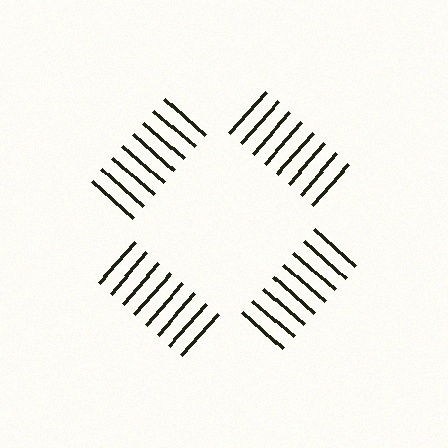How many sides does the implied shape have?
4 sides — the line-ends trace a square.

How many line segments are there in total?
32 — 8 along each of the 4 edges.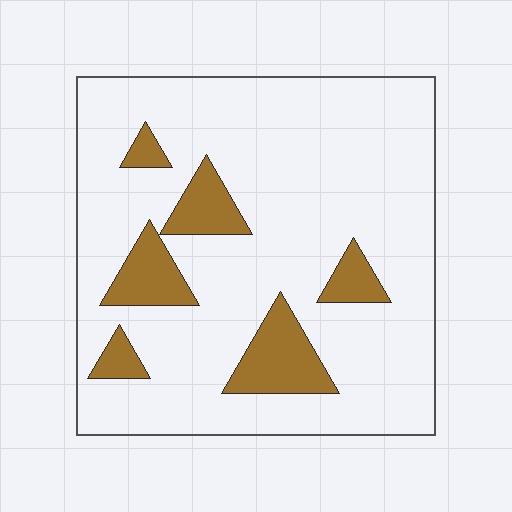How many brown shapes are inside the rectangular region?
6.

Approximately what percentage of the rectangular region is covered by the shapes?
Approximately 15%.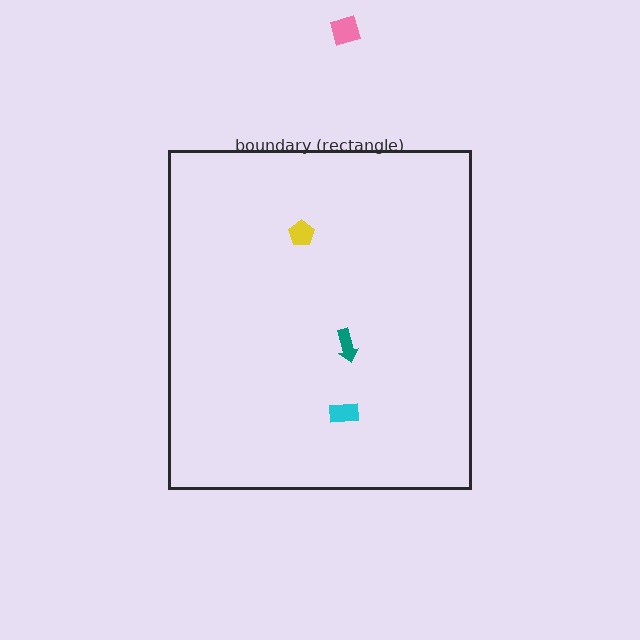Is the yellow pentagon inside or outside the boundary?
Inside.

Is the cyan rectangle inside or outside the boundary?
Inside.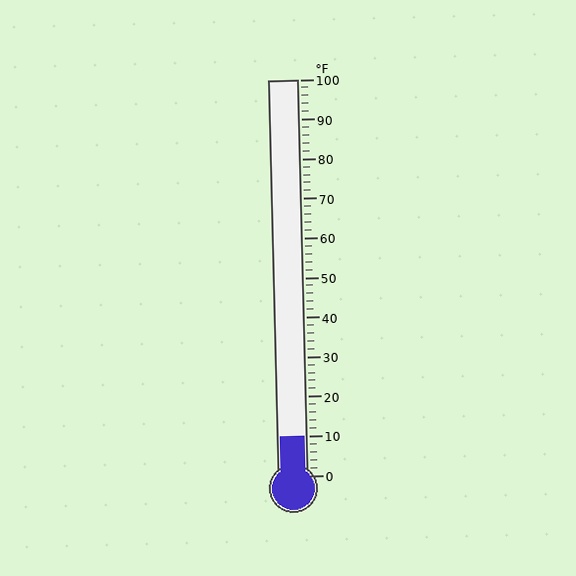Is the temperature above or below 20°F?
The temperature is below 20°F.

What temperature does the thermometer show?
The thermometer shows approximately 10°F.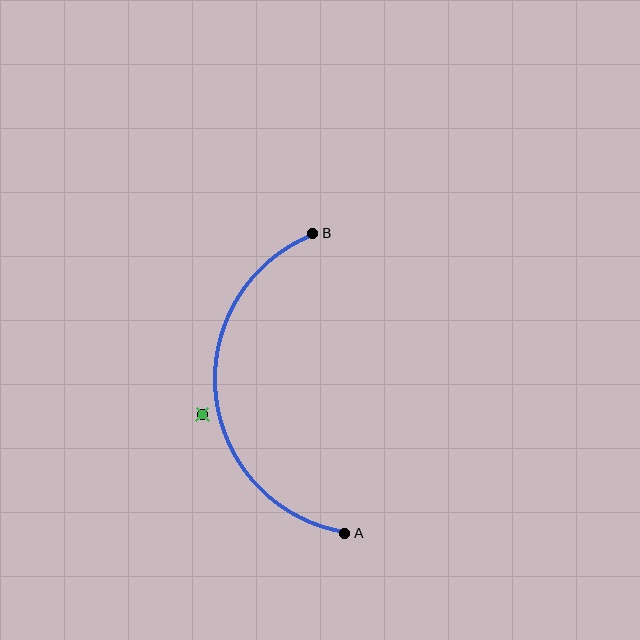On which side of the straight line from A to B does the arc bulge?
The arc bulges to the left of the straight line connecting A and B.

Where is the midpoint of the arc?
The arc midpoint is the point on the curve farthest from the straight line joining A and B. It sits to the left of that line.